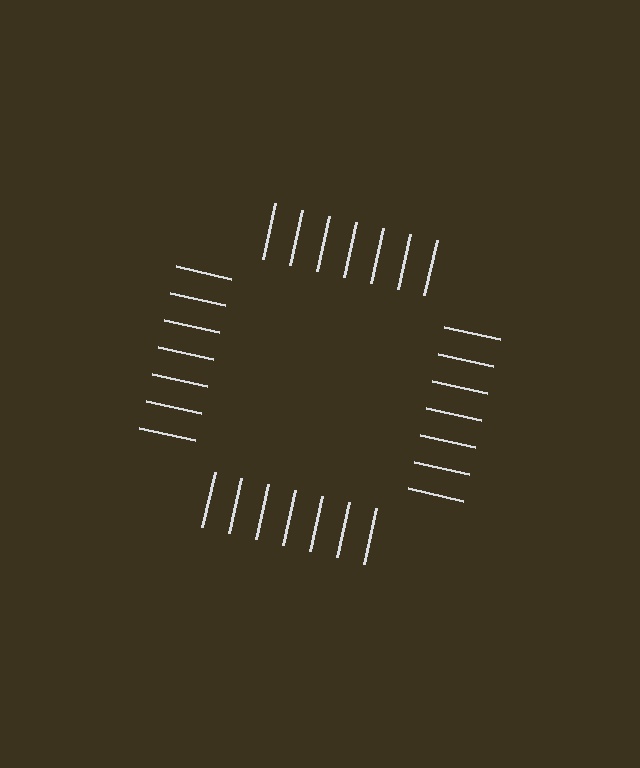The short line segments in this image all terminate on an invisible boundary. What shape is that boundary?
An illusory square — the line segments terminate on its edges but no continuous stroke is drawn.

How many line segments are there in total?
28 — 7 along each of the 4 edges.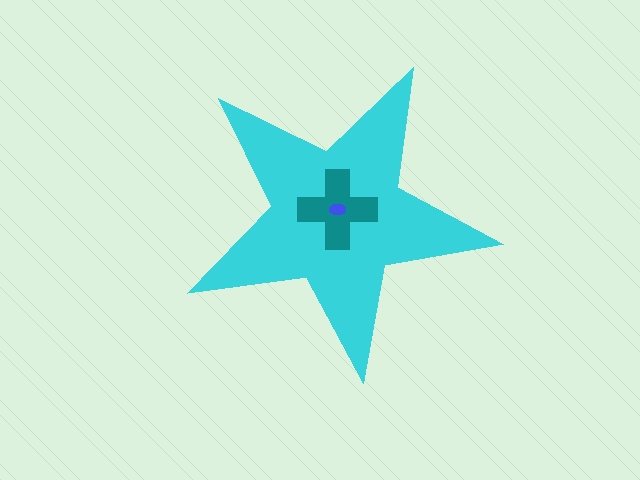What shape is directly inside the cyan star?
The teal cross.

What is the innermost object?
The blue ellipse.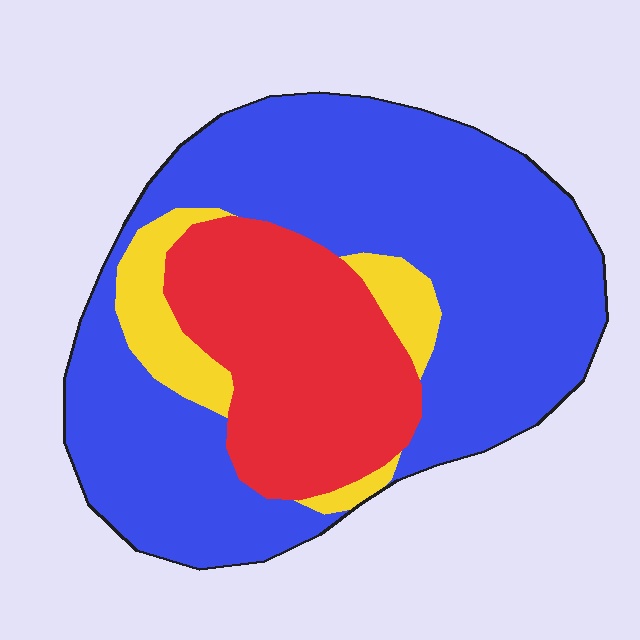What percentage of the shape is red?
Red takes up between a quarter and a half of the shape.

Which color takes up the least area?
Yellow, at roughly 10%.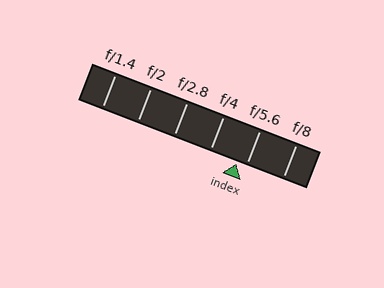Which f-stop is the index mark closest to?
The index mark is closest to f/5.6.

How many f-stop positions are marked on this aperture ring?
There are 6 f-stop positions marked.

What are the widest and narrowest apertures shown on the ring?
The widest aperture shown is f/1.4 and the narrowest is f/8.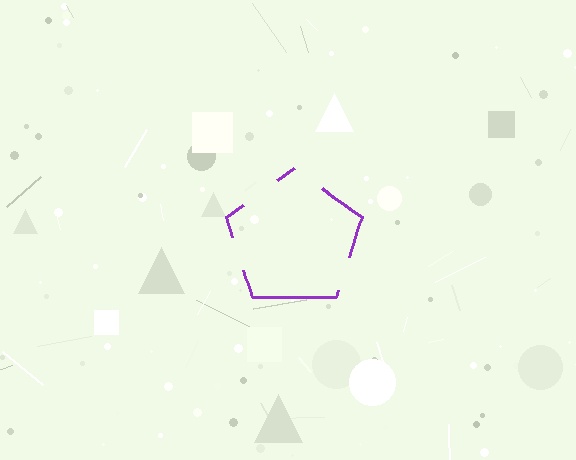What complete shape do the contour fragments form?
The contour fragments form a pentagon.